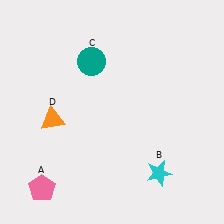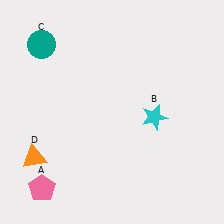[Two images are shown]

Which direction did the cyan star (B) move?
The cyan star (B) moved up.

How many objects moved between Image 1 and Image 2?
3 objects moved between the two images.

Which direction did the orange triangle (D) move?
The orange triangle (D) moved down.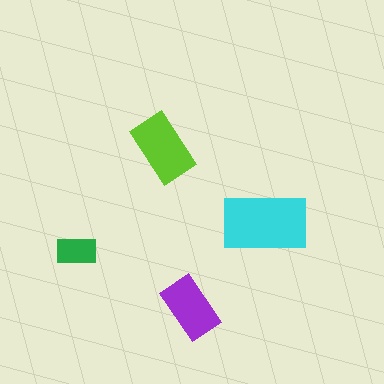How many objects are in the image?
There are 4 objects in the image.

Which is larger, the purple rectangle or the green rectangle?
The purple one.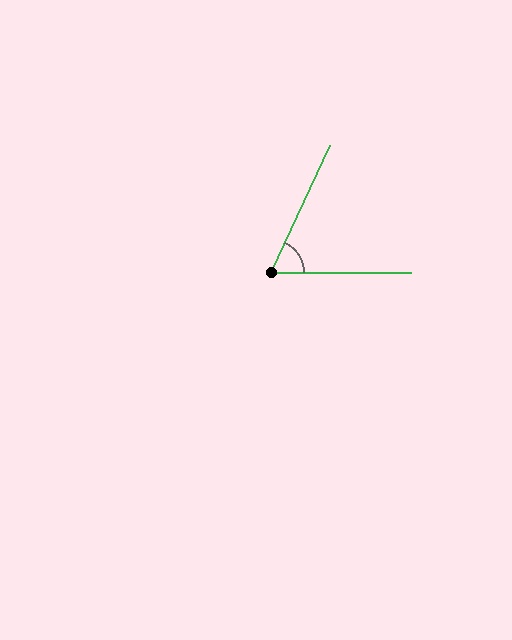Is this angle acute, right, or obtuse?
It is acute.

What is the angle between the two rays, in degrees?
Approximately 65 degrees.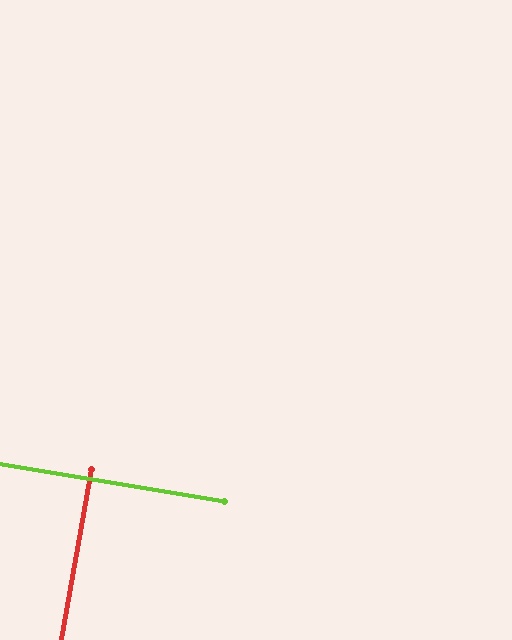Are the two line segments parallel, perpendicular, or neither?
Perpendicular — they meet at approximately 90°.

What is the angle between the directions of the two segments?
Approximately 90 degrees.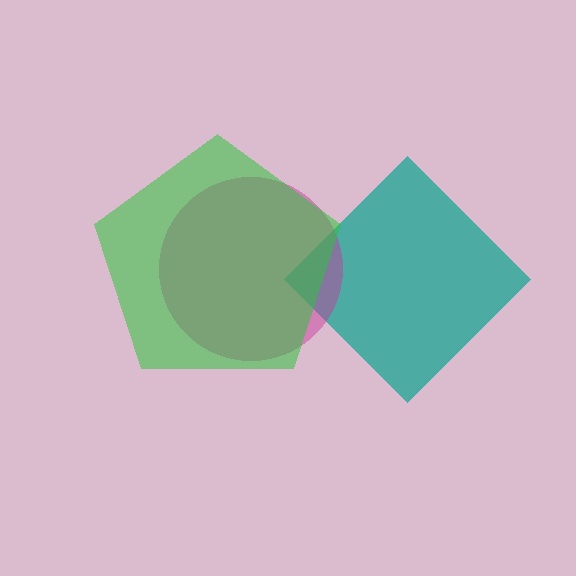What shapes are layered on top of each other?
The layered shapes are: a teal diamond, a magenta circle, a green pentagon.